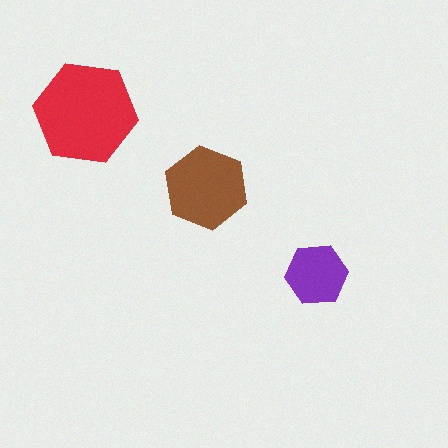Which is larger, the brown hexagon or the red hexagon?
The red one.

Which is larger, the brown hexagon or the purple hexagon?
The brown one.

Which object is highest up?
The red hexagon is topmost.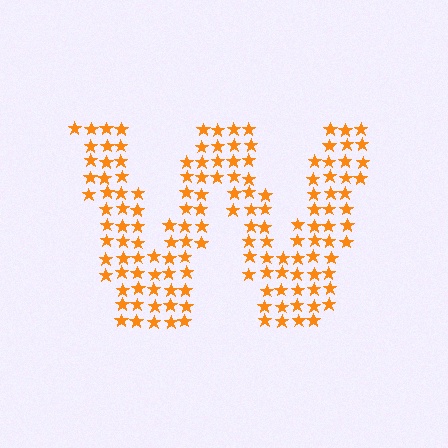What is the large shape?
The large shape is the letter W.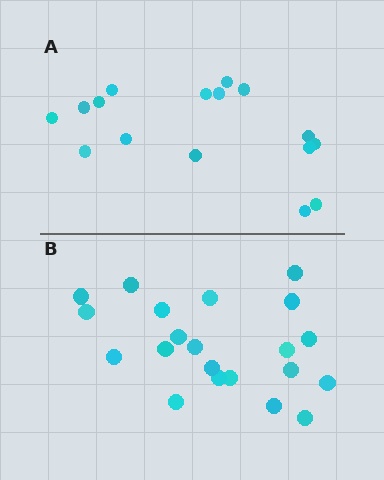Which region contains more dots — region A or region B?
Region B (the bottom region) has more dots.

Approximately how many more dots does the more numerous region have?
Region B has about 5 more dots than region A.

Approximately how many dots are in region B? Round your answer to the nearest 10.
About 20 dots. (The exact count is 21, which rounds to 20.)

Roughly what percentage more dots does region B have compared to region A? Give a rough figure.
About 30% more.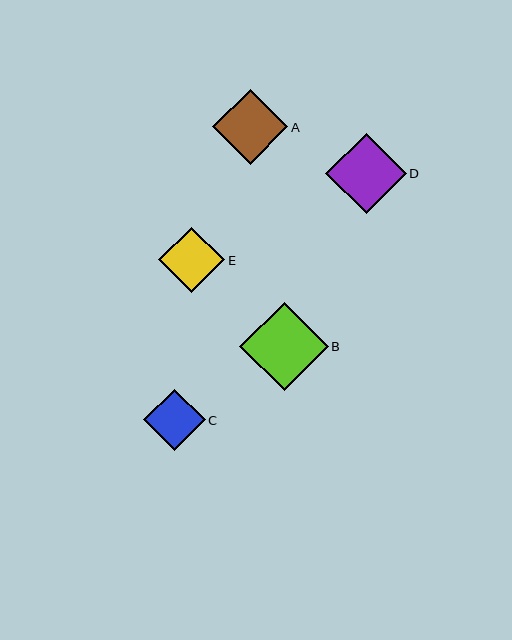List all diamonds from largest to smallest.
From largest to smallest: B, D, A, E, C.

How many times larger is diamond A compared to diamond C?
Diamond A is approximately 1.2 times the size of diamond C.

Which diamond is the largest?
Diamond B is the largest with a size of approximately 88 pixels.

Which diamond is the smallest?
Diamond C is the smallest with a size of approximately 62 pixels.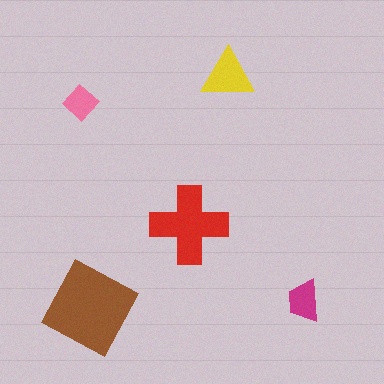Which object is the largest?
The brown square.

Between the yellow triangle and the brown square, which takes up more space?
The brown square.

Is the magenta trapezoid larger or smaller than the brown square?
Smaller.